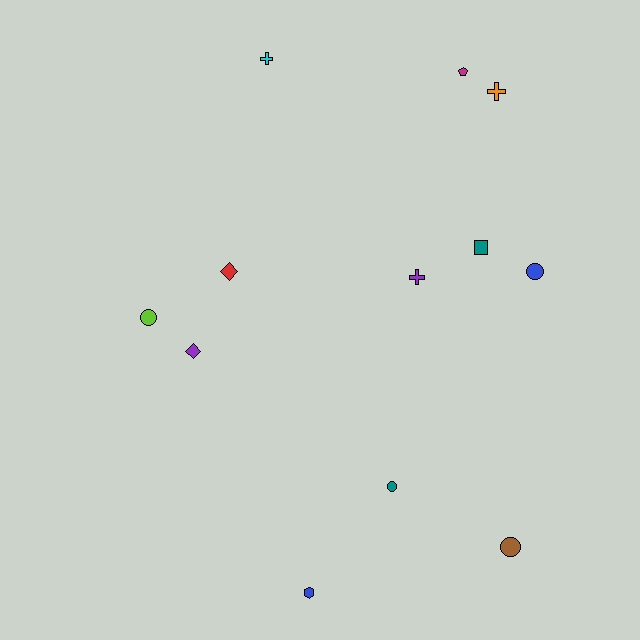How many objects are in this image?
There are 12 objects.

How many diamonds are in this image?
There are 2 diamonds.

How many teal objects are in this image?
There are 2 teal objects.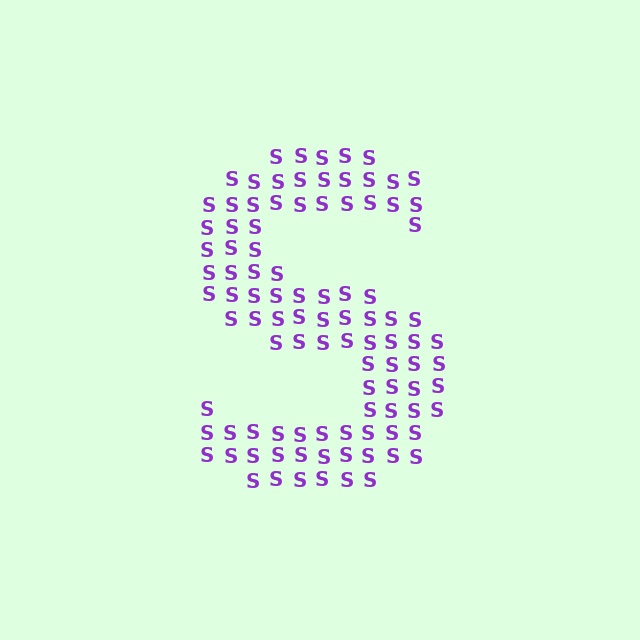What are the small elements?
The small elements are letter S's.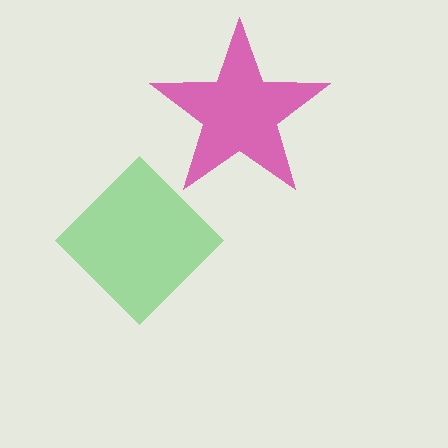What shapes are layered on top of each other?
The layered shapes are: a magenta star, a green diamond.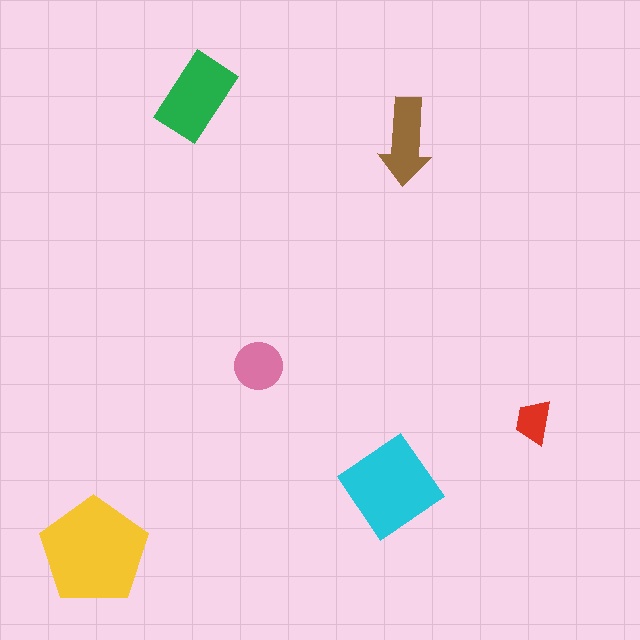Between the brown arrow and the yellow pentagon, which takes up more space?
The yellow pentagon.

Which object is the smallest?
The red trapezoid.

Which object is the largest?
The yellow pentagon.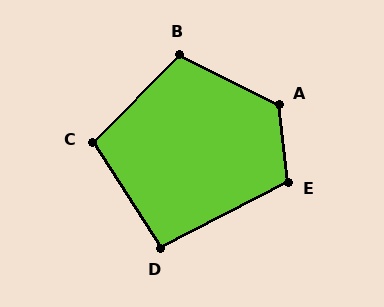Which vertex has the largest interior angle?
A, at approximately 123 degrees.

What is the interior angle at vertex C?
Approximately 103 degrees (obtuse).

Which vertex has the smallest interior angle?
D, at approximately 95 degrees.